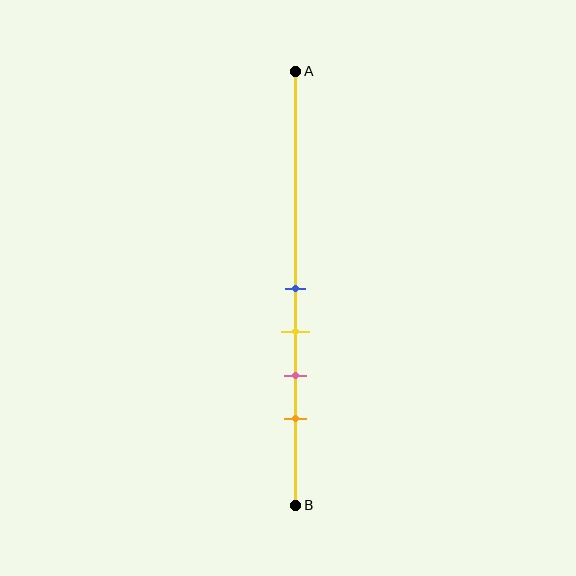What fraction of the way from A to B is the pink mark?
The pink mark is approximately 70% (0.7) of the way from A to B.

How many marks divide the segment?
There are 4 marks dividing the segment.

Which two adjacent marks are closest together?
The blue and yellow marks are the closest adjacent pair.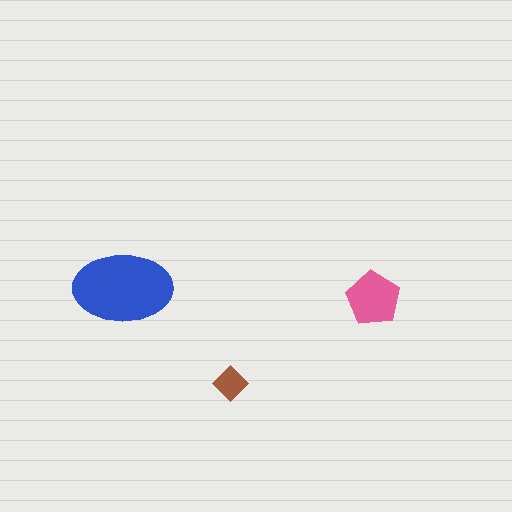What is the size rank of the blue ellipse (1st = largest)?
1st.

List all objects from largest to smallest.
The blue ellipse, the pink pentagon, the brown diamond.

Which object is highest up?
The blue ellipse is topmost.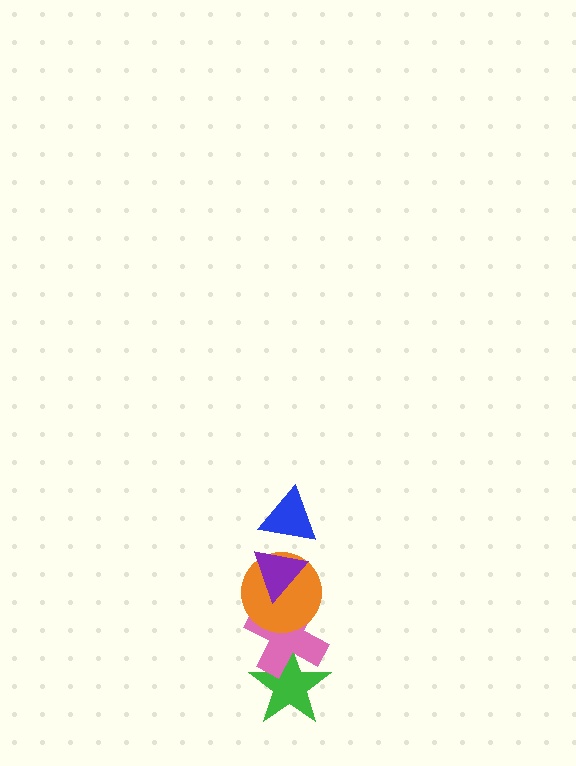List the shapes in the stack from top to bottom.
From top to bottom: the blue triangle, the purple triangle, the orange circle, the pink cross, the green star.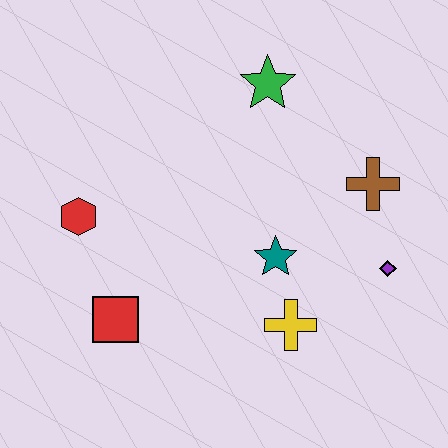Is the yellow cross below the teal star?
Yes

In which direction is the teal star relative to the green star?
The teal star is below the green star.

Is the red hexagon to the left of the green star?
Yes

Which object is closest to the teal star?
The yellow cross is closest to the teal star.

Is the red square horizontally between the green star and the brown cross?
No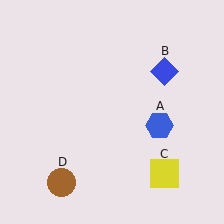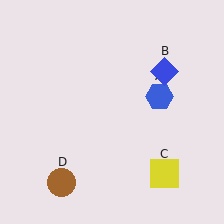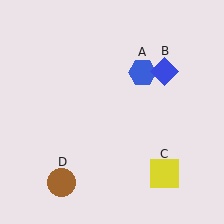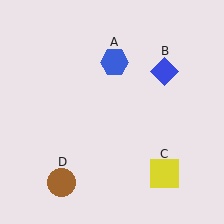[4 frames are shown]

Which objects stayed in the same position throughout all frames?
Blue diamond (object B) and yellow square (object C) and brown circle (object D) remained stationary.